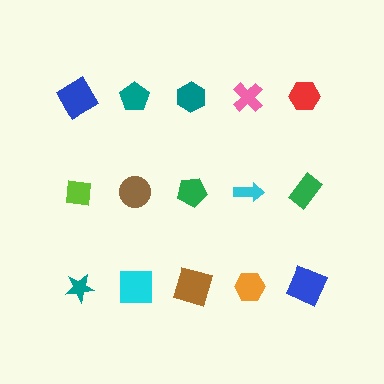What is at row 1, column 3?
A teal hexagon.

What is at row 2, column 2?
A brown circle.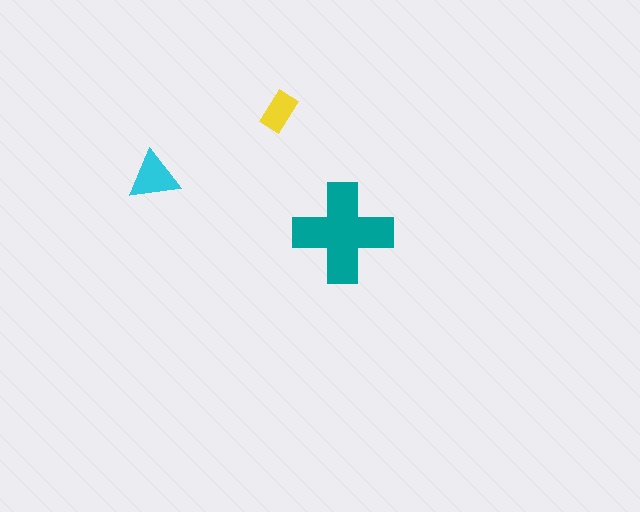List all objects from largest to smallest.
The teal cross, the cyan triangle, the yellow rectangle.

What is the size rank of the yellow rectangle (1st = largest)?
3rd.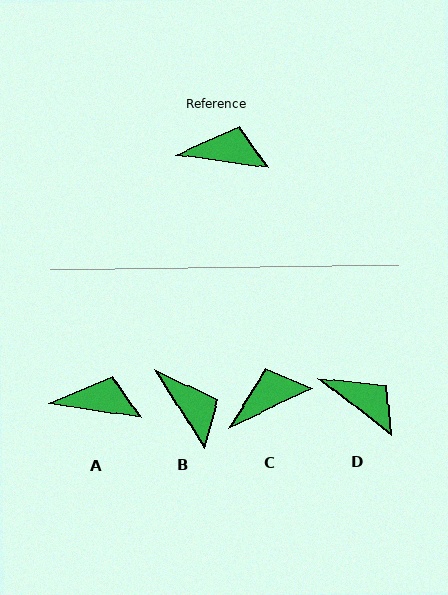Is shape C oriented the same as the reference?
No, it is off by about 34 degrees.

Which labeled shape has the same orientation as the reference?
A.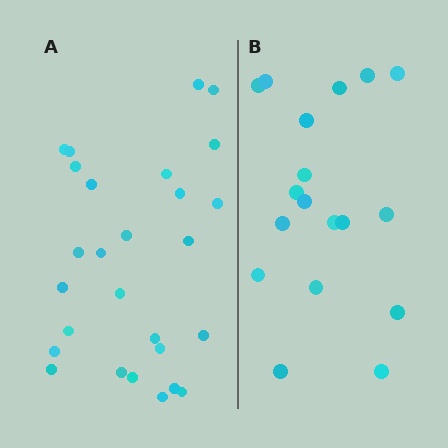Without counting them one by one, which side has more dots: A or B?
Region A (the left region) has more dots.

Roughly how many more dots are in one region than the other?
Region A has roughly 8 or so more dots than region B.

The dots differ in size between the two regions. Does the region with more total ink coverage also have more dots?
No. Region B has more total ink coverage because its dots are larger, but region A actually contains more individual dots. Total area can be misleading — the number of items is what matters here.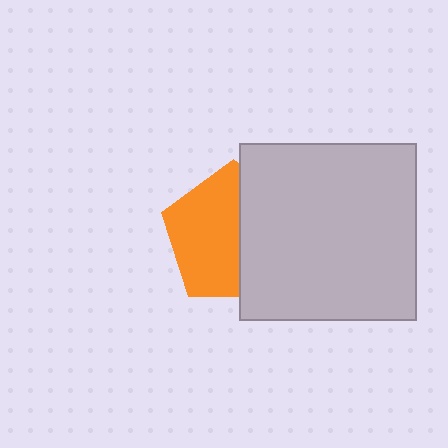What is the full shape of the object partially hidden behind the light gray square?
The partially hidden object is an orange pentagon.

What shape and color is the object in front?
The object in front is a light gray square.